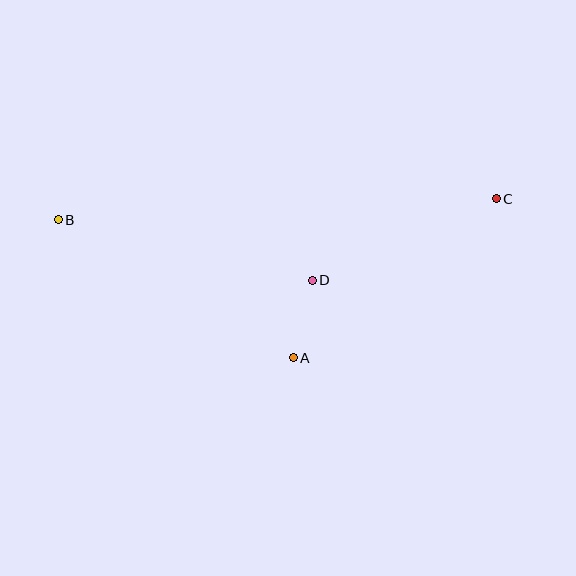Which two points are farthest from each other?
Points B and C are farthest from each other.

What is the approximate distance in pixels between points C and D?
The distance between C and D is approximately 201 pixels.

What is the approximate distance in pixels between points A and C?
The distance between A and C is approximately 258 pixels.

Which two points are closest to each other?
Points A and D are closest to each other.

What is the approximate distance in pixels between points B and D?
The distance between B and D is approximately 261 pixels.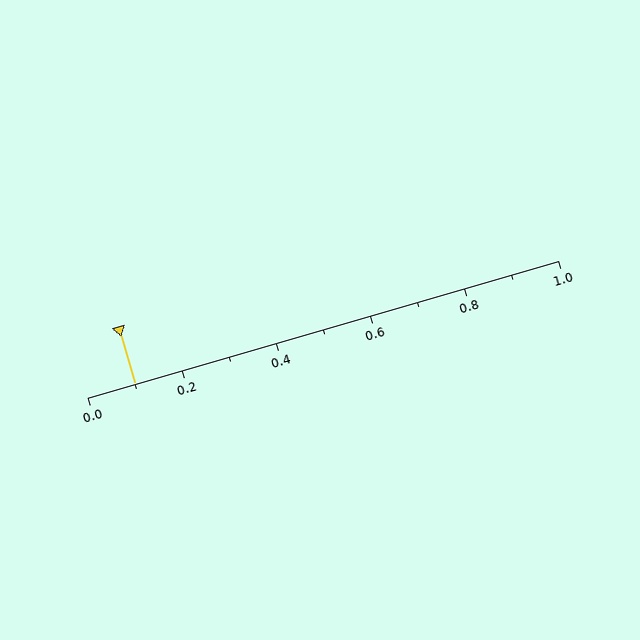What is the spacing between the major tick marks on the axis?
The major ticks are spaced 0.2 apart.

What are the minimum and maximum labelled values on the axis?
The axis runs from 0.0 to 1.0.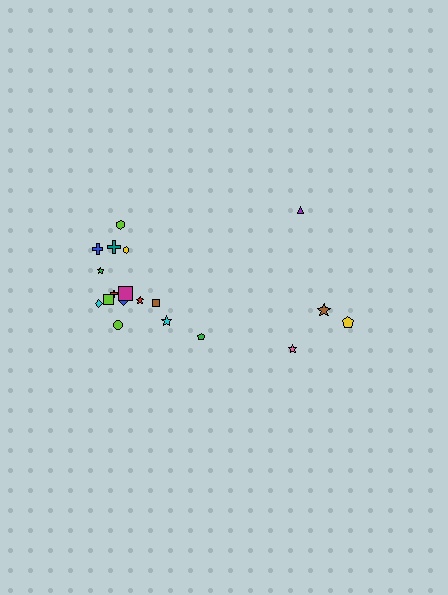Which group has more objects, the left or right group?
The left group.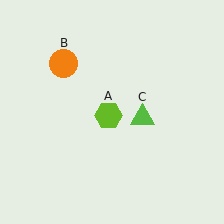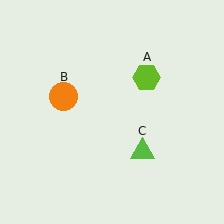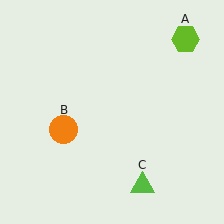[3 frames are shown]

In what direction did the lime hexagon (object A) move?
The lime hexagon (object A) moved up and to the right.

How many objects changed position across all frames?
3 objects changed position: lime hexagon (object A), orange circle (object B), lime triangle (object C).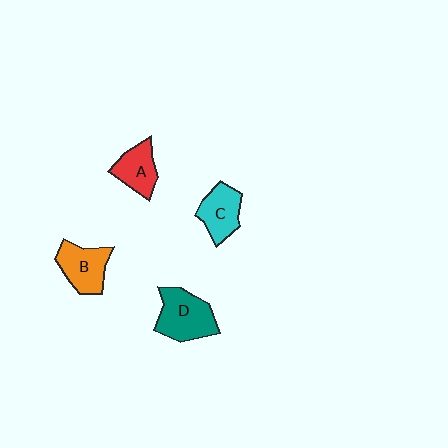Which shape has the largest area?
Shape D (teal).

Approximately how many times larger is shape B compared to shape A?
Approximately 1.2 times.